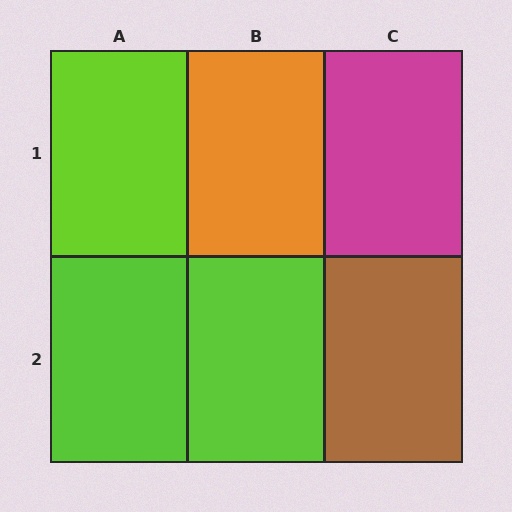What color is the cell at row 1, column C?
Magenta.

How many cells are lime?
3 cells are lime.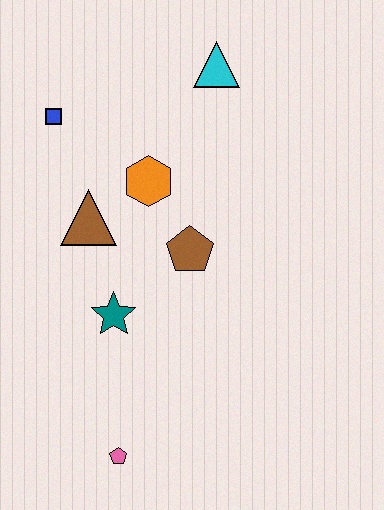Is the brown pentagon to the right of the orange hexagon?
Yes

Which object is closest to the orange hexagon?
The brown triangle is closest to the orange hexagon.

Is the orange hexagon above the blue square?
No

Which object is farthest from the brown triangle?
The pink pentagon is farthest from the brown triangle.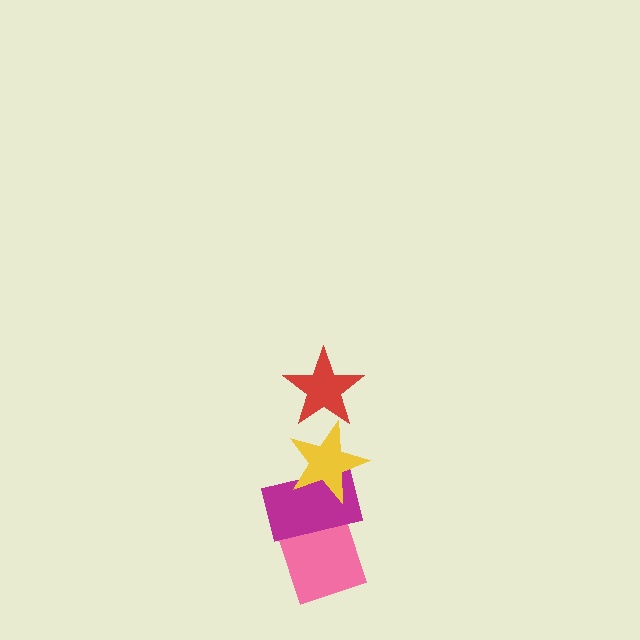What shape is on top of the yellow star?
The red star is on top of the yellow star.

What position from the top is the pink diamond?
The pink diamond is 4th from the top.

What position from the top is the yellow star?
The yellow star is 2nd from the top.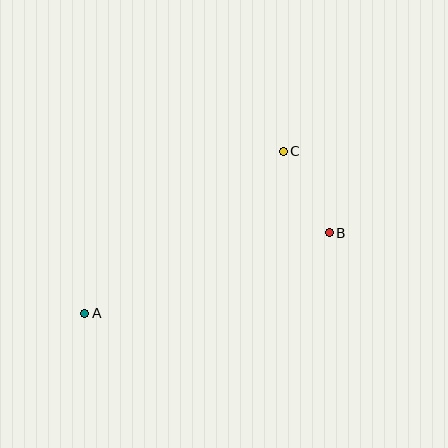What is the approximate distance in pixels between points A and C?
The distance between A and C is approximately 256 pixels.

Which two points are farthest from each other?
Points A and B are farthest from each other.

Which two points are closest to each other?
Points B and C are closest to each other.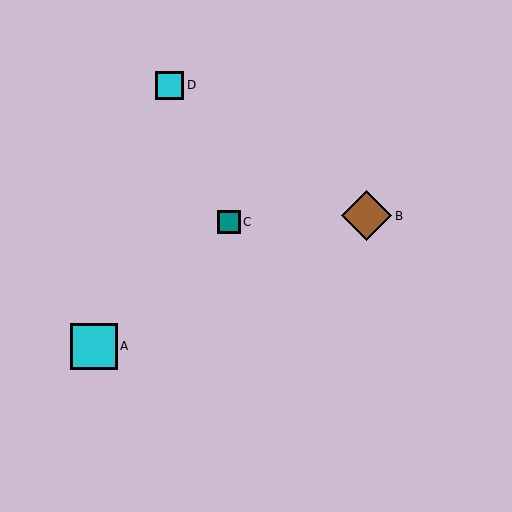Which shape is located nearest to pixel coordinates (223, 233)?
The teal square (labeled C) at (229, 222) is nearest to that location.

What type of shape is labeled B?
Shape B is a brown diamond.